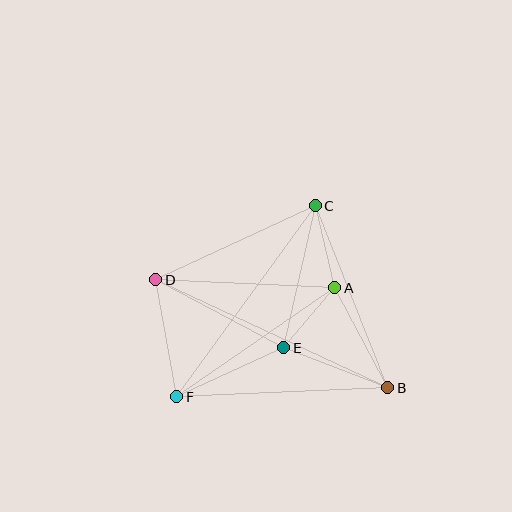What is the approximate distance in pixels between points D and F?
The distance between D and F is approximately 119 pixels.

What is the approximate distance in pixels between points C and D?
The distance between C and D is approximately 176 pixels.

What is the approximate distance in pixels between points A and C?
The distance between A and C is approximately 84 pixels.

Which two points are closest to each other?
Points A and E are closest to each other.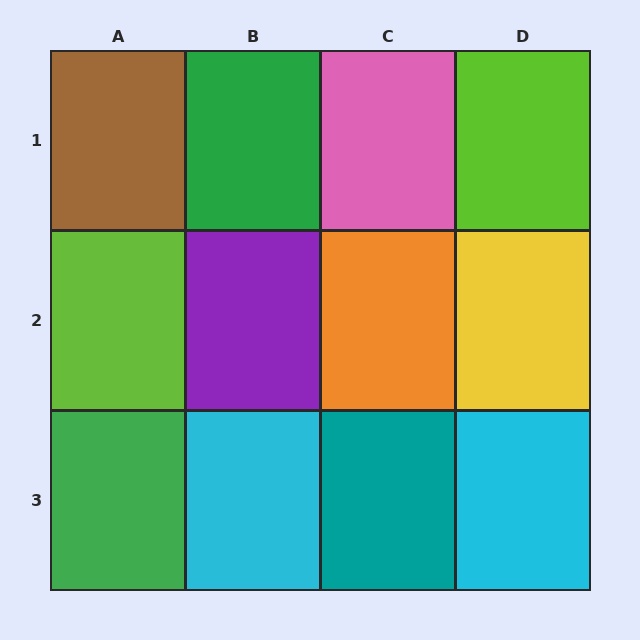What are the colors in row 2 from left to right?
Lime, purple, orange, yellow.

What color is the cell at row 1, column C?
Pink.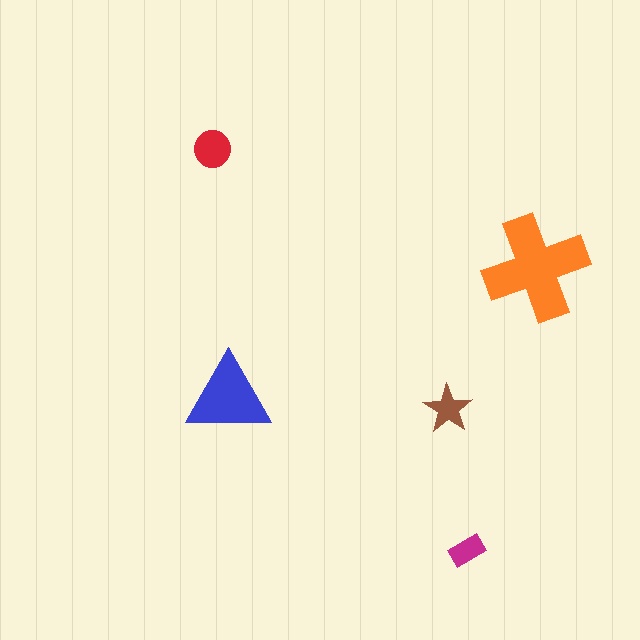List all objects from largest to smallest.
The orange cross, the blue triangle, the red circle, the brown star, the magenta rectangle.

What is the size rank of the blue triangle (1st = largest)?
2nd.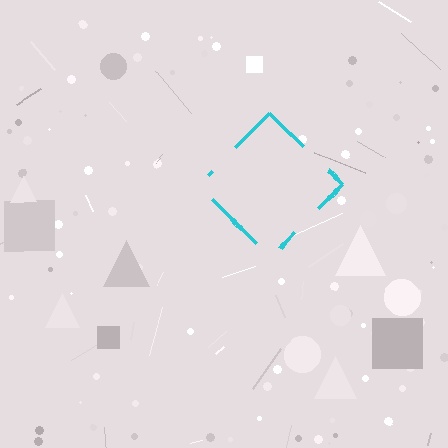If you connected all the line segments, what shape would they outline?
They would outline a diamond.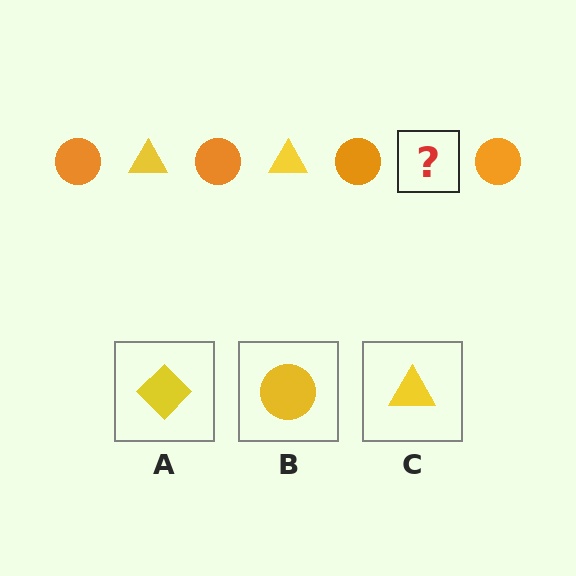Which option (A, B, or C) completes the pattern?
C.